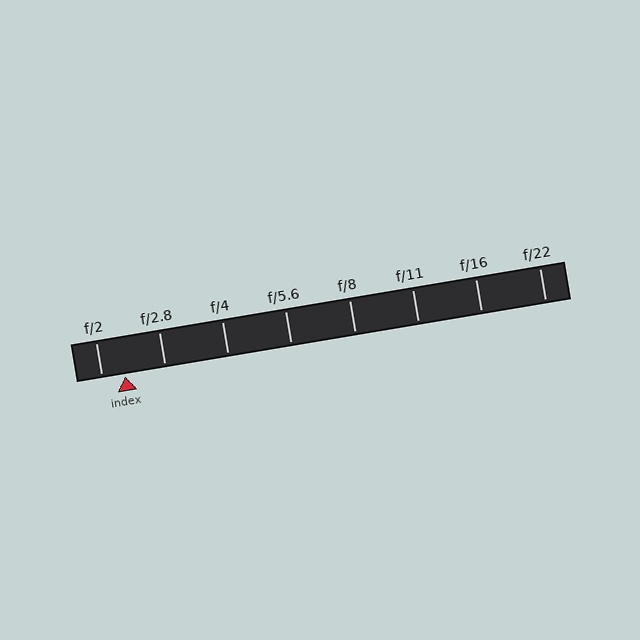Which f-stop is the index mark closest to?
The index mark is closest to f/2.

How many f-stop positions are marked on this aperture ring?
There are 8 f-stop positions marked.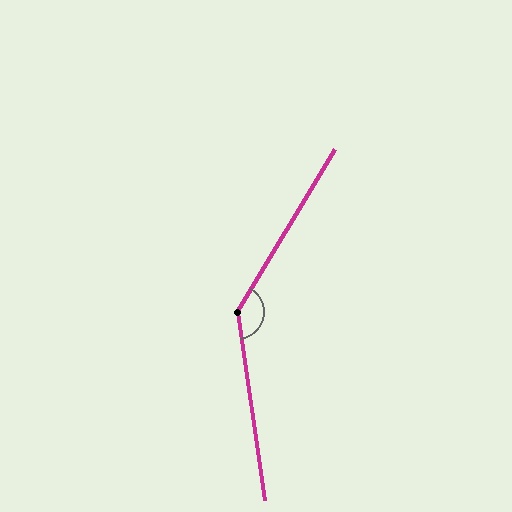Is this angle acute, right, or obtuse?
It is obtuse.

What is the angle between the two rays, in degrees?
Approximately 140 degrees.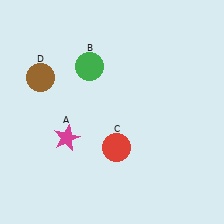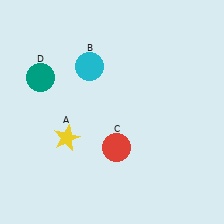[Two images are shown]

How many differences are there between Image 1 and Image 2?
There are 3 differences between the two images.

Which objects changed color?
A changed from magenta to yellow. B changed from green to cyan. D changed from brown to teal.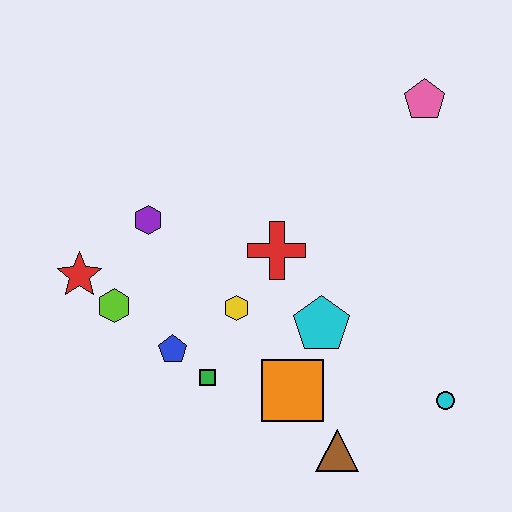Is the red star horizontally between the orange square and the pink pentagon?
No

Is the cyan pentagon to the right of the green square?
Yes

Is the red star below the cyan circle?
No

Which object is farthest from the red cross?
The cyan circle is farthest from the red cross.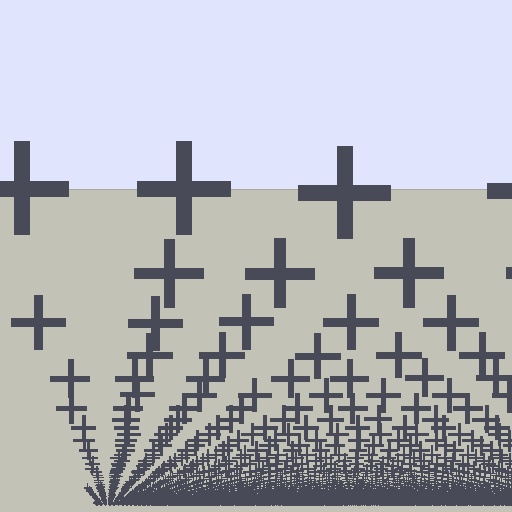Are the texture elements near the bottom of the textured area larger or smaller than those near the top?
Smaller. The gradient is inverted — elements near the bottom are smaller and denser.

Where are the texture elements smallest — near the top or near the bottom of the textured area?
Near the bottom.